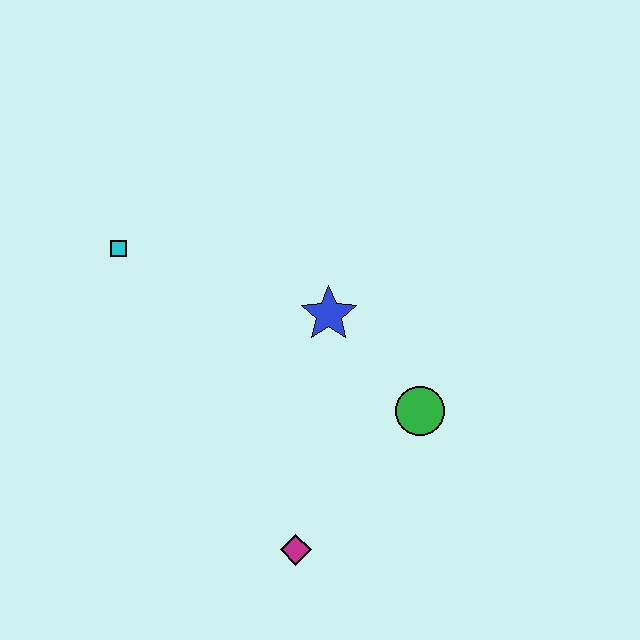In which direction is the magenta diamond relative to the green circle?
The magenta diamond is below the green circle.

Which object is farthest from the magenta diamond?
The cyan square is farthest from the magenta diamond.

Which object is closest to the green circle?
The blue star is closest to the green circle.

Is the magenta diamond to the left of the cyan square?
No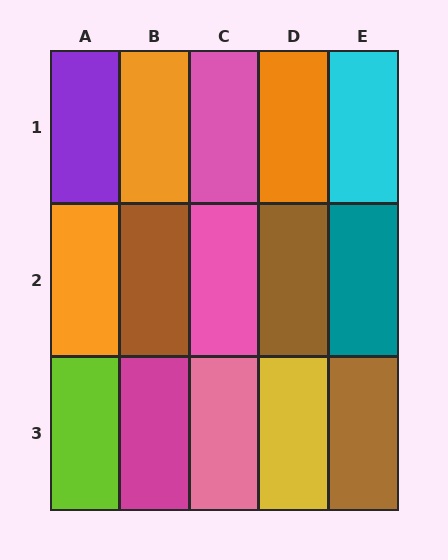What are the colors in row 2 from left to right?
Orange, brown, pink, brown, teal.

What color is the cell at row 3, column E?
Brown.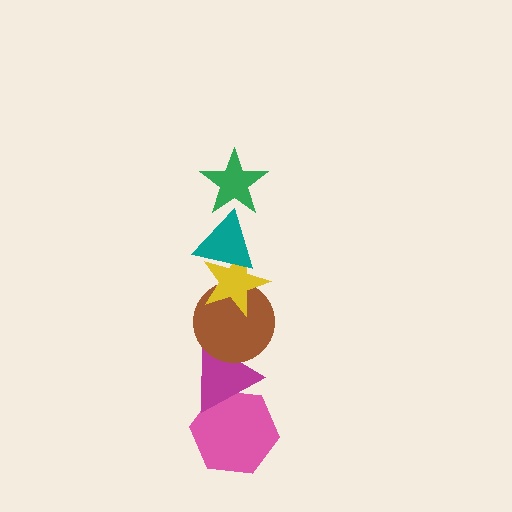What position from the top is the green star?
The green star is 1st from the top.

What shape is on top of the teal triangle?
The green star is on top of the teal triangle.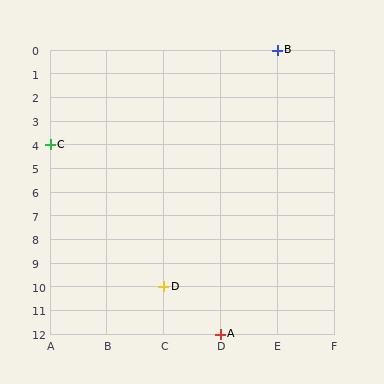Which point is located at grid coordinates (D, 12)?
Point A is at (D, 12).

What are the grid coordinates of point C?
Point C is at grid coordinates (A, 4).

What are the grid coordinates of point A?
Point A is at grid coordinates (D, 12).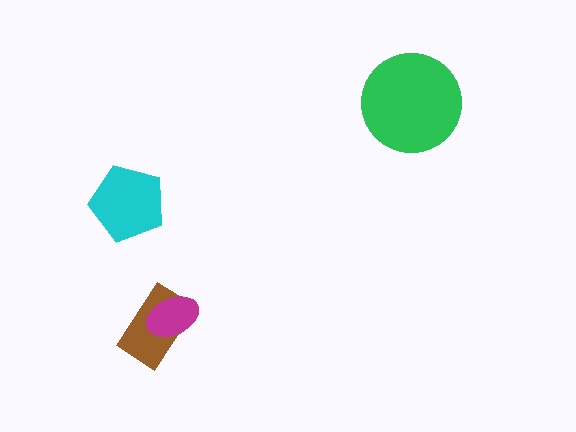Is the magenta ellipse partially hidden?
No, no other shape covers it.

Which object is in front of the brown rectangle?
The magenta ellipse is in front of the brown rectangle.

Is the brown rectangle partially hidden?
Yes, it is partially covered by another shape.